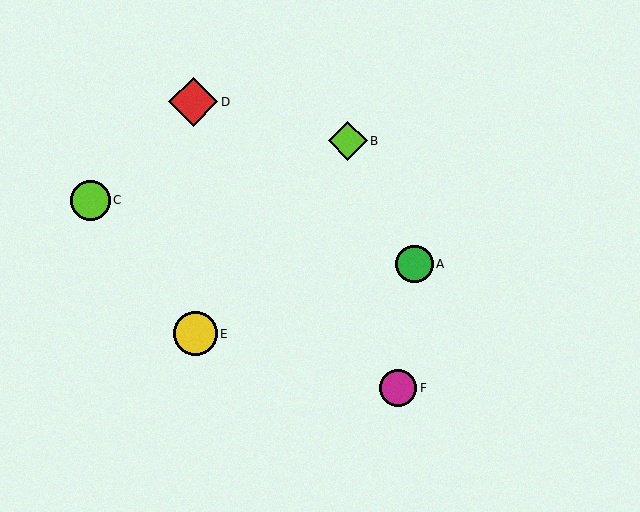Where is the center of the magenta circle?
The center of the magenta circle is at (398, 388).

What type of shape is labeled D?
Shape D is a red diamond.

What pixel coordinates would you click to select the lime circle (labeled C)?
Click at (91, 200) to select the lime circle C.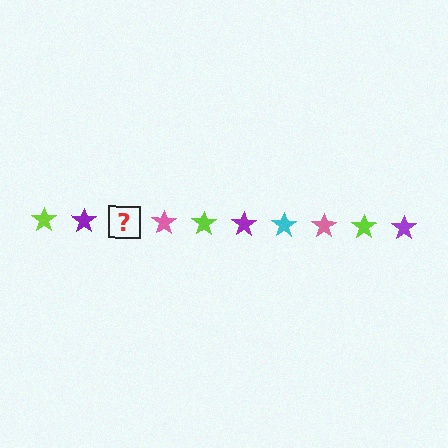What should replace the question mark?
The question mark should be replaced with a cyan star.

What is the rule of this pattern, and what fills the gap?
The rule is that the pattern cycles through lime, purple, cyan, pink stars. The gap should be filled with a cyan star.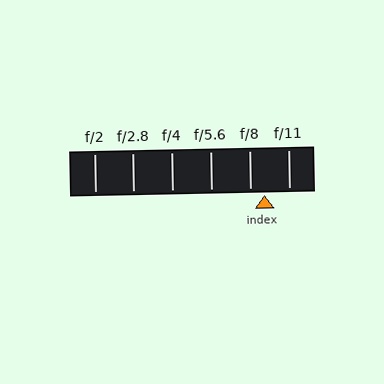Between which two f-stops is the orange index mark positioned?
The index mark is between f/8 and f/11.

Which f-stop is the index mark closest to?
The index mark is closest to f/8.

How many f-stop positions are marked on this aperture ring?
There are 6 f-stop positions marked.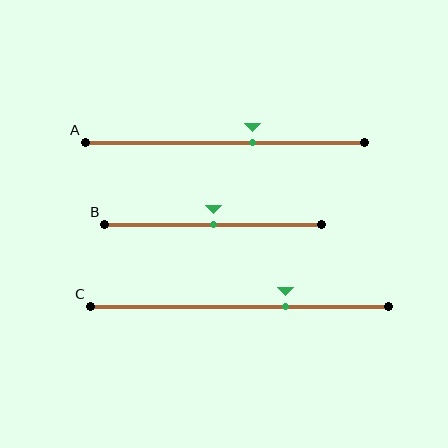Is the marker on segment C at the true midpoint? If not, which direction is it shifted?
No, the marker on segment C is shifted to the right by about 16% of the segment length.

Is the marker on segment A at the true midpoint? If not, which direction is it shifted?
No, the marker on segment A is shifted to the right by about 10% of the segment length.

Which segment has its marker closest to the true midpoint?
Segment B has its marker closest to the true midpoint.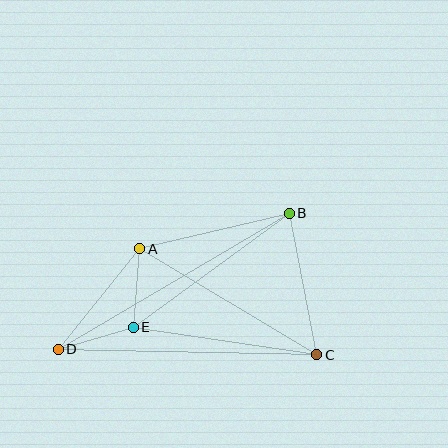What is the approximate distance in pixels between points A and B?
The distance between A and B is approximately 154 pixels.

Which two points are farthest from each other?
Points B and D are farthest from each other.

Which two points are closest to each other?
Points D and E are closest to each other.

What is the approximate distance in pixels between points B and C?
The distance between B and C is approximately 144 pixels.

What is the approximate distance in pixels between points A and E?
The distance between A and E is approximately 79 pixels.